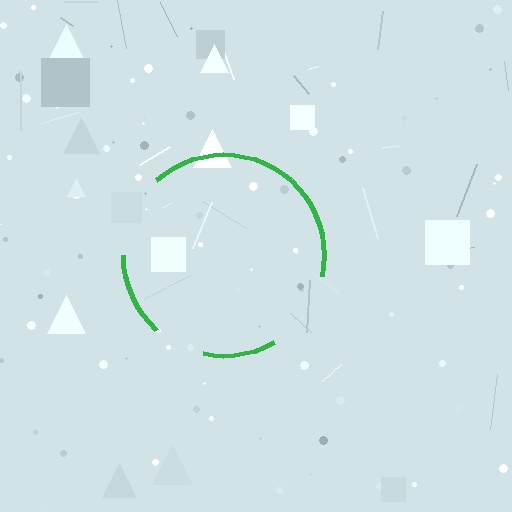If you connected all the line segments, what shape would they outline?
They would outline a circle.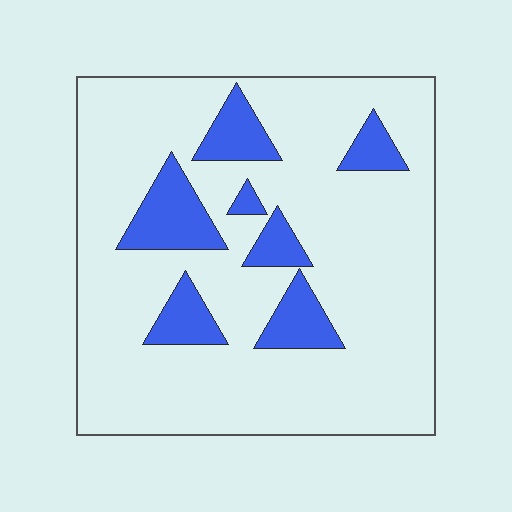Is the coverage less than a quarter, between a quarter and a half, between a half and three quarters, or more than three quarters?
Less than a quarter.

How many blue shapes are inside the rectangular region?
7.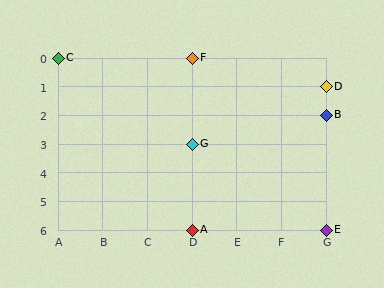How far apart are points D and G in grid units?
Points D and G are 3 columns and 2 rows apart (about 3.6 grid units diagonally).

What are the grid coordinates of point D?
Point D is at grid coordinates (G, 1).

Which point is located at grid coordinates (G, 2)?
Point B is at (G, 2).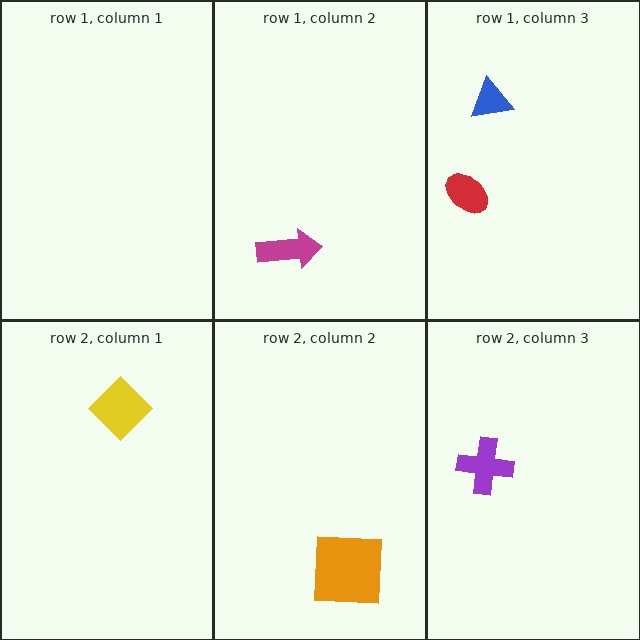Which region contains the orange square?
The row 2, column 2 region.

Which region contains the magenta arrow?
The row 1, column 2 region.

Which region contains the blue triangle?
The row 1, column 3 region.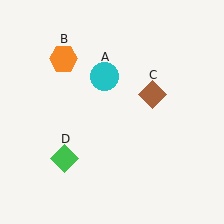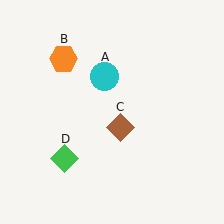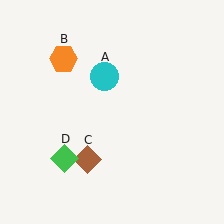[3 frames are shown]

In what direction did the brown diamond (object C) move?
The brown diamond (object C) moved down and to the left.